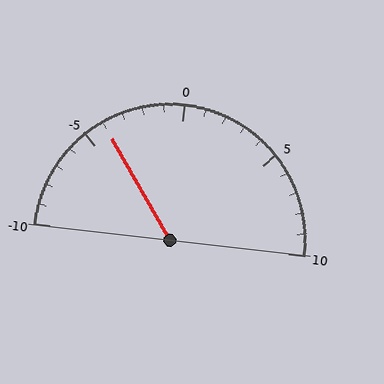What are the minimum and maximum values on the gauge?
The gauge ranges from -10 to 10.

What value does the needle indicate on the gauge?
The needle indicates approximately -4.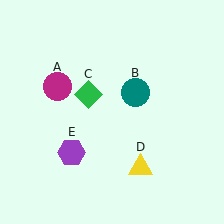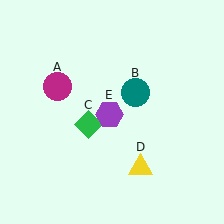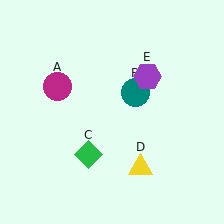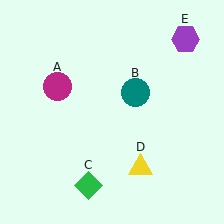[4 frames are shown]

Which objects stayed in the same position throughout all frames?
Magenta circle (object A) and teal circle (object B) and yellow triangle (object D) remained stationary.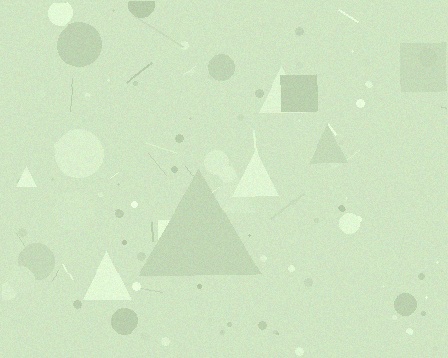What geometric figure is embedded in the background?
A triangle is embedded in the background.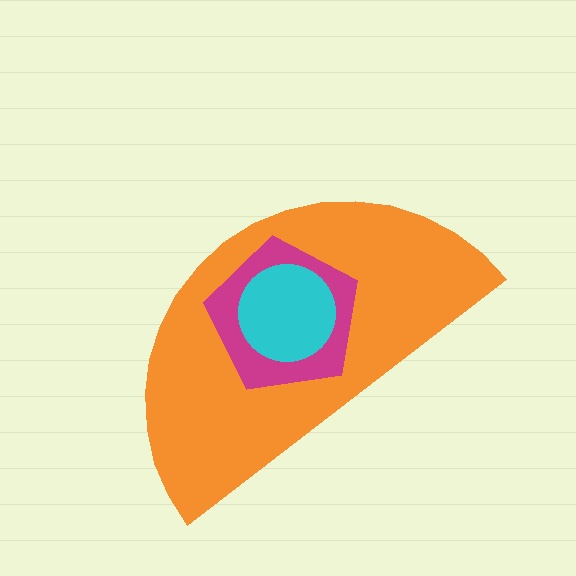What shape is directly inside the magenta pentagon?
The cyan circle.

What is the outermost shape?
The orange semicircle.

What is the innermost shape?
The cyan circle.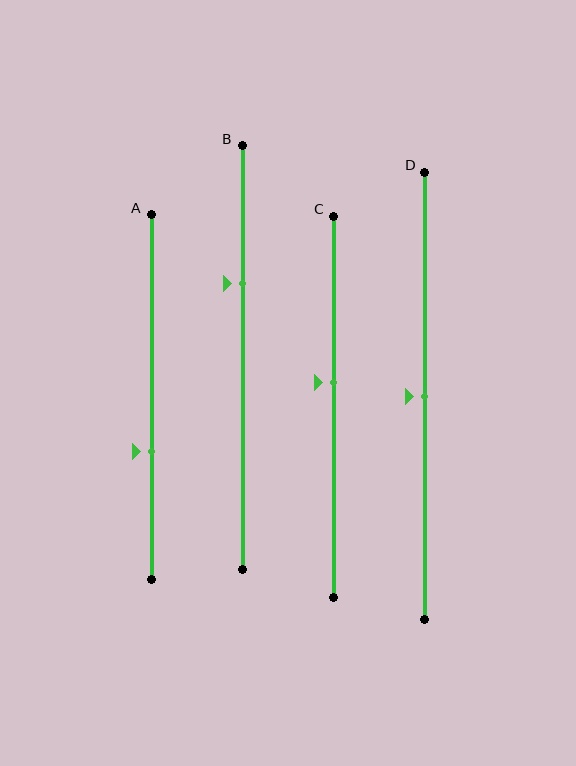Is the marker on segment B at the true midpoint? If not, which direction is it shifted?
No, the marker on segment B is shifted upward by about 17% of the segment length.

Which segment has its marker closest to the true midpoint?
Segment D has its marker closest to the true midpoint.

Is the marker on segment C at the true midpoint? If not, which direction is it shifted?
No, the marker on segment C is shifted upward by about 6% of the segment length.